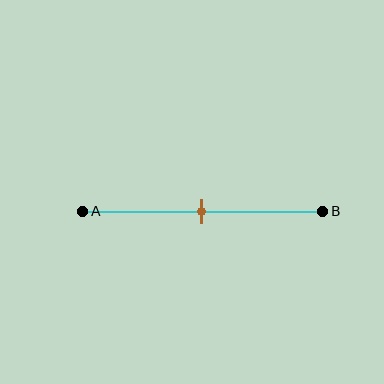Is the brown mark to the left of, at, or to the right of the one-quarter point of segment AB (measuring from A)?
The brown mark is to the right of the one-quarter point of segment AB.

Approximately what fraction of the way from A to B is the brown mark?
The brown mark is approximately 50% of the way from A to B.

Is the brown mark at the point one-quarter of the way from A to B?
No, the mark is at about 50% from A, not at the 25% one-quarter point.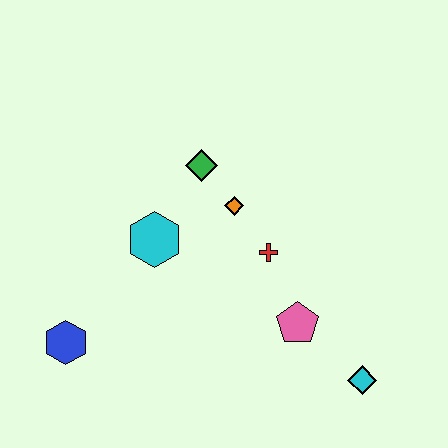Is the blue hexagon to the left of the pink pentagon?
Yes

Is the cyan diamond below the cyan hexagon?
Yes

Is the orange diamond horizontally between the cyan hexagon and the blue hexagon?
No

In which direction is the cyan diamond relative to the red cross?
The cyan diamond is below the red cross.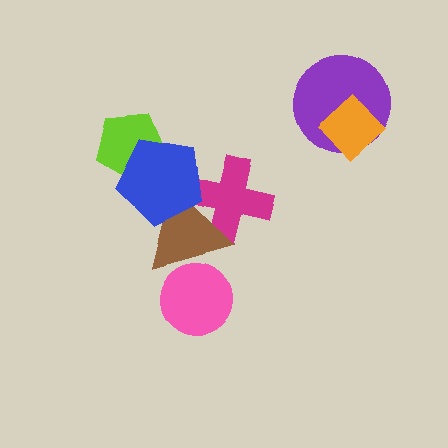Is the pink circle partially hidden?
Yes, it is partially covered by another shape.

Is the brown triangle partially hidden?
Yes, it is partially covered by another shape.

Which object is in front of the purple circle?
The orange diamond is in front of the purple circle.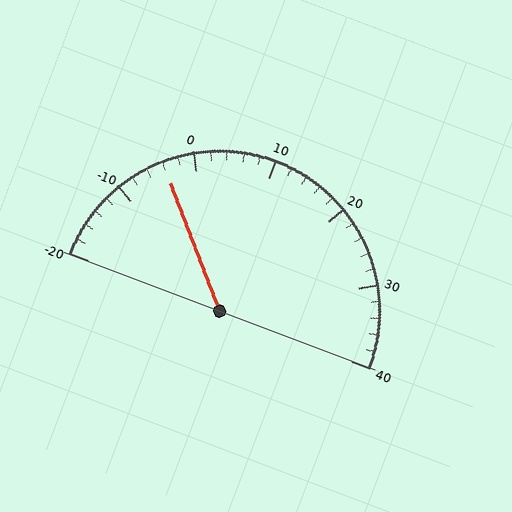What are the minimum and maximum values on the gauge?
The gauge ranges from -20 to 40.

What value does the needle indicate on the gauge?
The needle indicates approximately -4.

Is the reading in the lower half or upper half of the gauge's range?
The reading is in the lower half of the range (-20 to 40).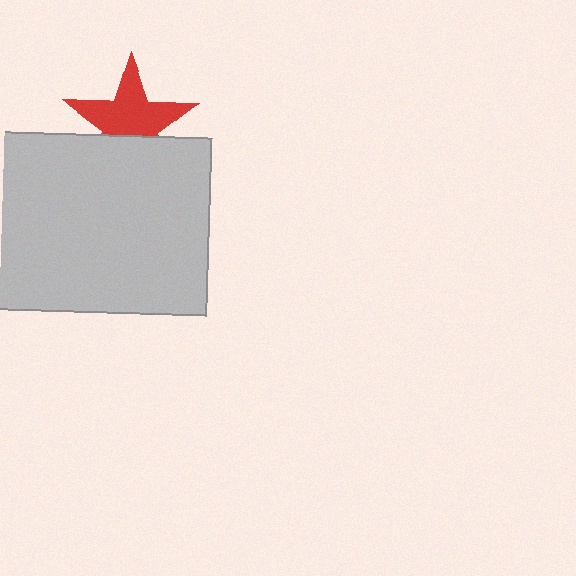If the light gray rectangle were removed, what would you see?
You would see the complete red star.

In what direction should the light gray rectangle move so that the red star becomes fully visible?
The light gray rectangle should move down. That is the shortest direction to clear the overlap and leave the red star fully visible.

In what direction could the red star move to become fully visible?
The red star could move up. That would shift it out from behind the light gray rectangle entirely.